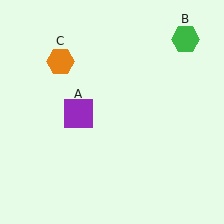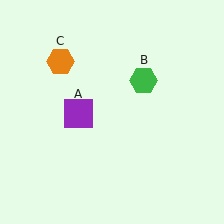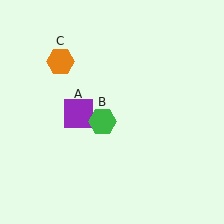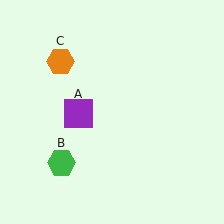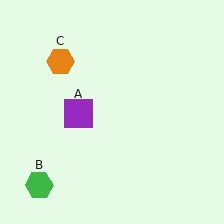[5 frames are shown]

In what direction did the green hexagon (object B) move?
The green hexagon (object B) moved down and to the left.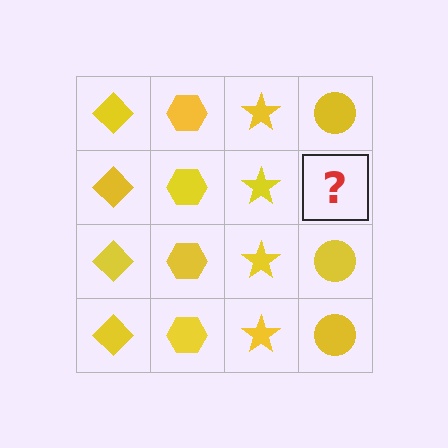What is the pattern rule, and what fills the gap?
The rule is that each column has a consistent shape. The gap should be filled with a yellow circle.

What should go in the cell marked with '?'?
The missing cell should contain a yellow circle.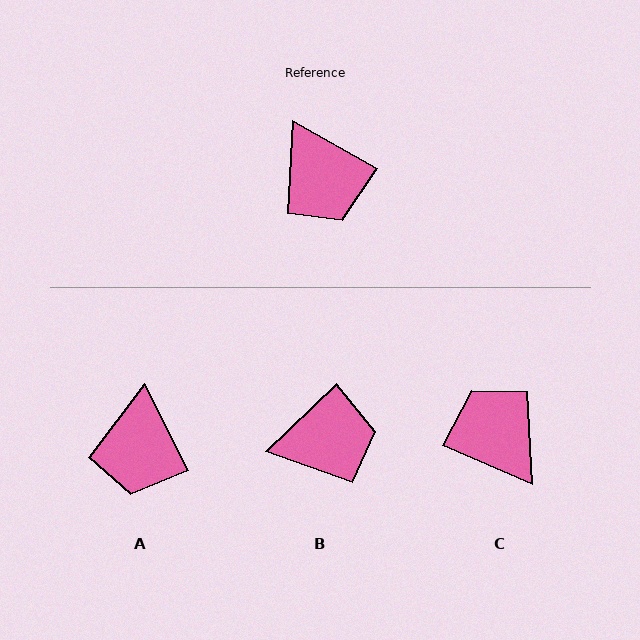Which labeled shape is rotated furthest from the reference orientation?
C, about 174 degrees away.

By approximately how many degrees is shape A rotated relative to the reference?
Approximately 34 degrees clockwise.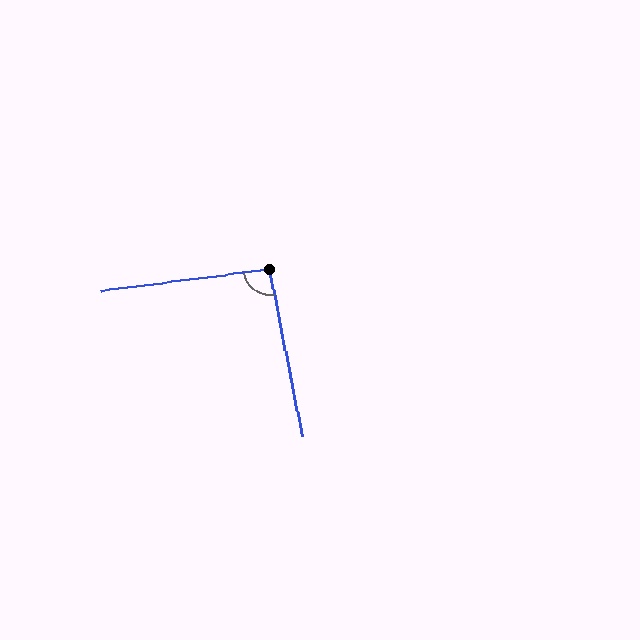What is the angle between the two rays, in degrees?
Approximately 94 degrees.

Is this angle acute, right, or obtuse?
It is approximately a right angle.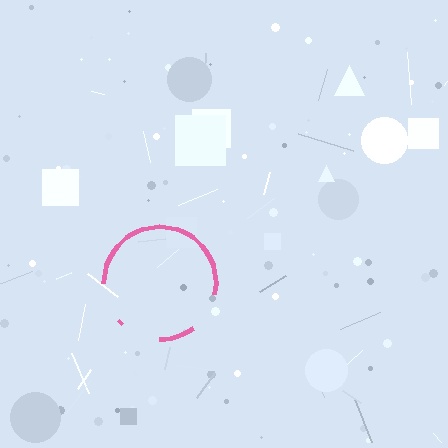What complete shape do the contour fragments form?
The contour fragments form a circle.